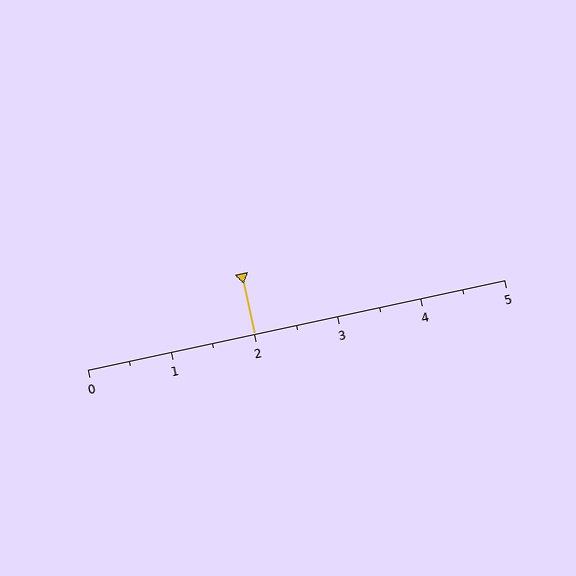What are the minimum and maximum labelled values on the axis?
The axis runs from 0 to 5.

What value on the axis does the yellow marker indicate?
The marker indicates approximately 2.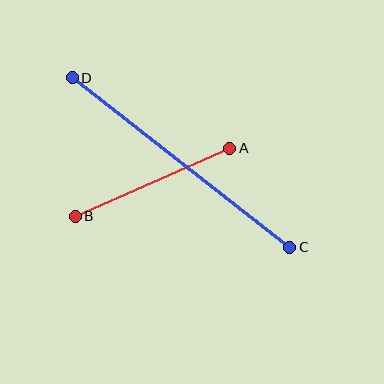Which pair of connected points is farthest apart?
Points C and D are farthest apart.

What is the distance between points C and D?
The distance is approximately 276 pixels.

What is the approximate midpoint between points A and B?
The midpoint is at approximately (152, 182) pixels.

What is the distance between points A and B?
The distance is approximately 169 pixels.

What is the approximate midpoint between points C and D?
The midpoint is at approximately (181, 162) pixels.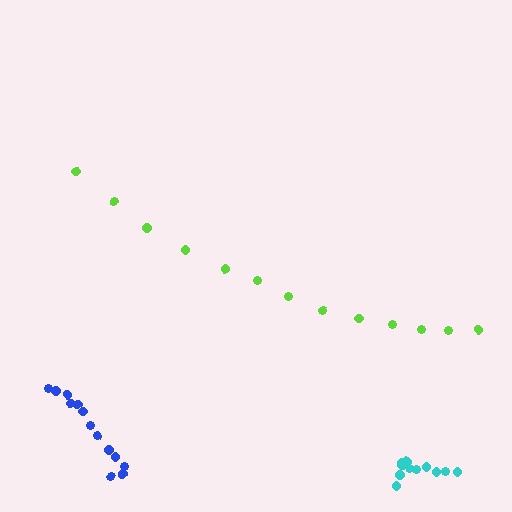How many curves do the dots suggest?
There are 3 distinct paths.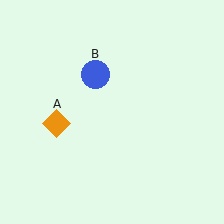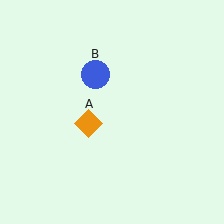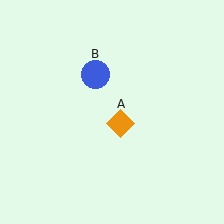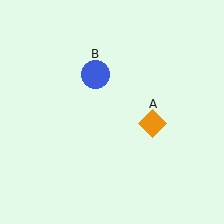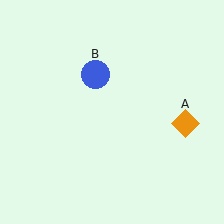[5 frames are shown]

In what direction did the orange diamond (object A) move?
The orange diamond (object A) moved right.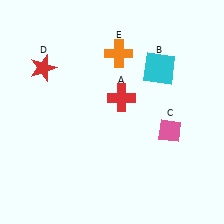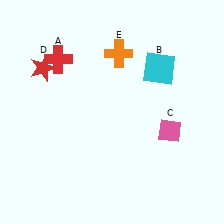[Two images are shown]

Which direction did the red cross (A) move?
The red cross (A) moved left.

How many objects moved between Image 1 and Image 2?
1 object moved between the two images.